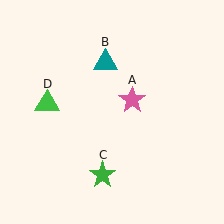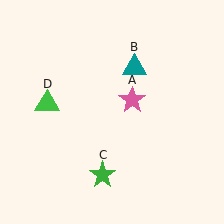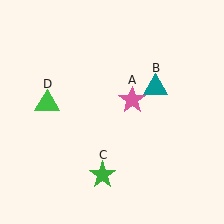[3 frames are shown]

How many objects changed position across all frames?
1 object changed position: teal triangle (object B).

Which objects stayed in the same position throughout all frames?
Pink star (object A) and green star (object C) and green triangle (object D) remained stationary.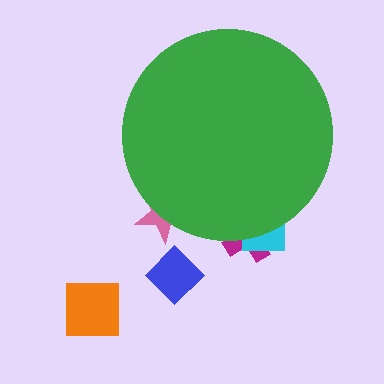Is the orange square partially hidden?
No, the orange square is fully visible.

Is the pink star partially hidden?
Yes, the pink star is partially hidden behind the green circle.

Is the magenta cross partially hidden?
Yes, the magenta cross is partially hidden behind the green circle.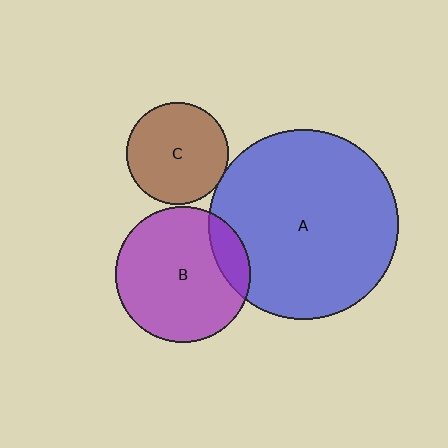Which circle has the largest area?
Circle A (blue).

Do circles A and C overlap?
Yes.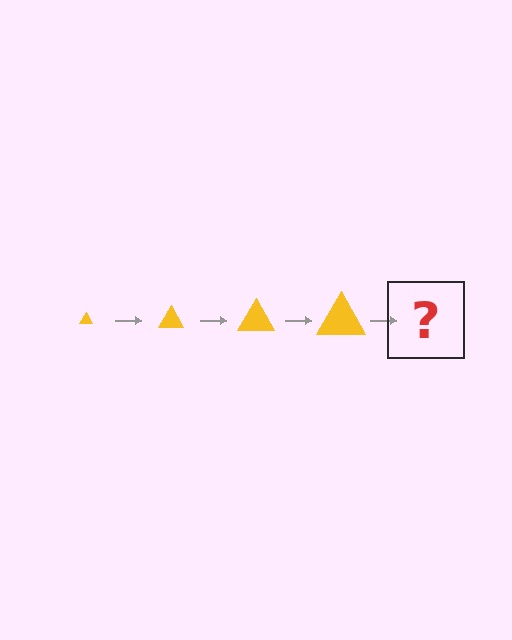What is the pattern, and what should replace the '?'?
The pattern is that the triangle gets progressively larger each step. The '?' should be a yellow triangle, larger than the previous one.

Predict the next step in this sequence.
The next step is a yellow triangle, larger than the previous one.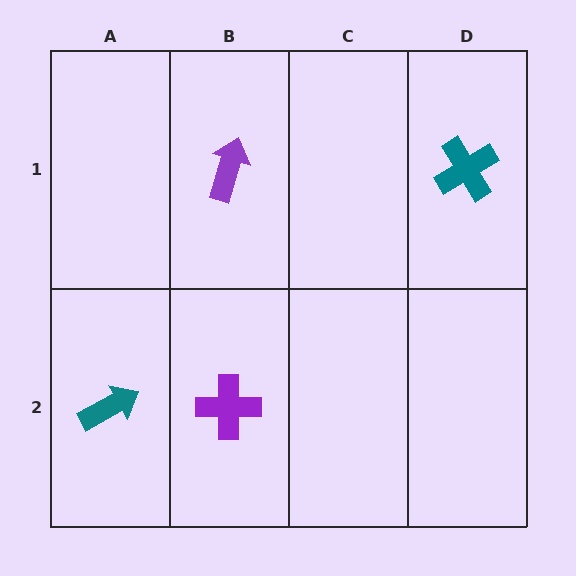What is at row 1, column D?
A teal cross.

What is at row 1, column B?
A purple arrow.